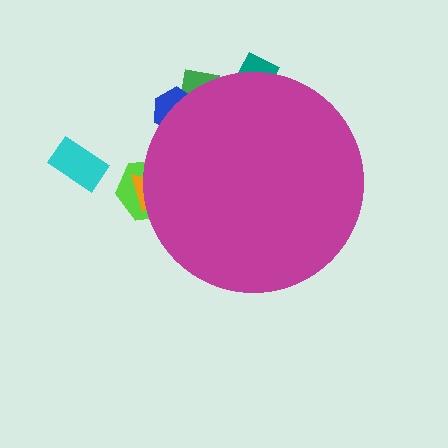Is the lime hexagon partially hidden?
Yes, the lime hexagon is partially hidden behind the magenta circle.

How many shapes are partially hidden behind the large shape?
5 shapes are partially hidden.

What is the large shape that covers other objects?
A magenta circle.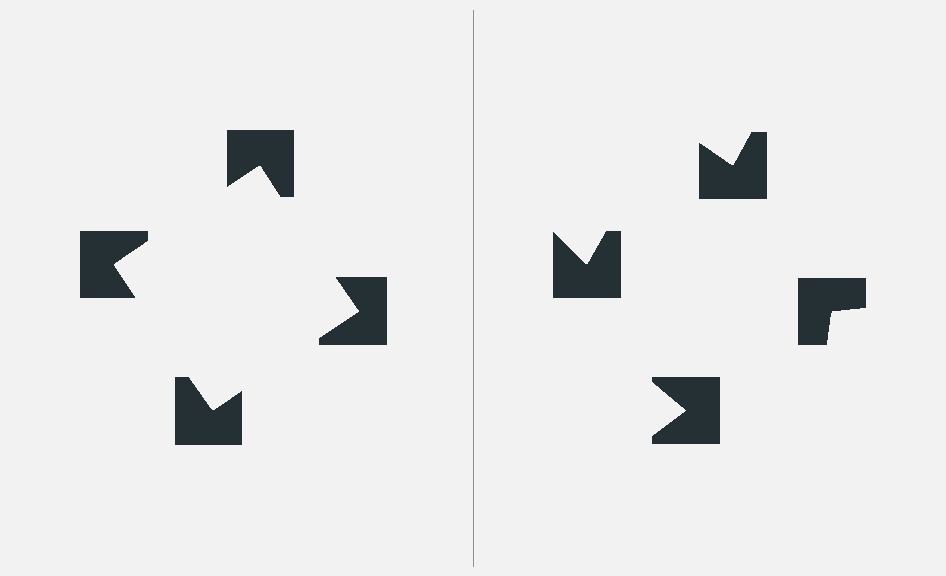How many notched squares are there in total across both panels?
8 — 4 on each side.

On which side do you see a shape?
An illusory square appears on the left side. On the right side the wedge cuts are rotated, so no coherent shape forms.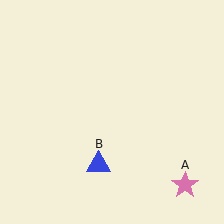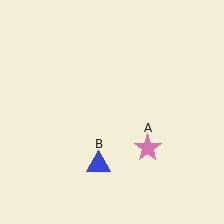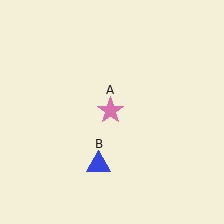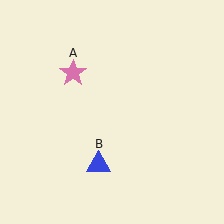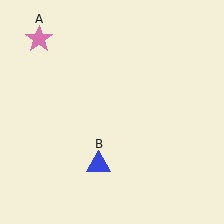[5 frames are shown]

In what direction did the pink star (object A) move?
The pink star (object A) moved up and to the left.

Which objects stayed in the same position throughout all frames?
Blue triangle (object B) remained stationary.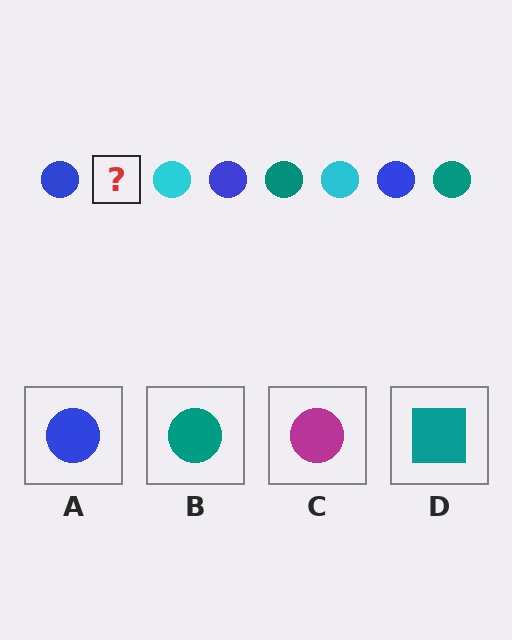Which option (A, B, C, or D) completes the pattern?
B.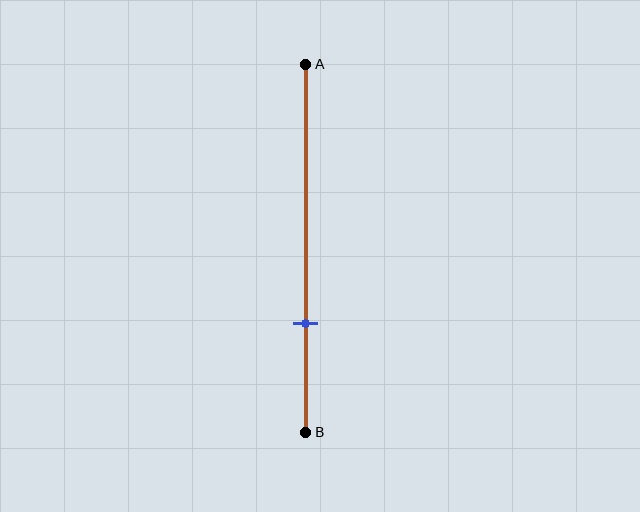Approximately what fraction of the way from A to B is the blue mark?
The blue mark is approximately 70% of the way from A to B.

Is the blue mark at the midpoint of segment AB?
No, the mark is at about 70% from A, not at the 50% midpoint.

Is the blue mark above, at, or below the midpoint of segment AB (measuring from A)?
The blue mark is below the midpoint of segment AB.